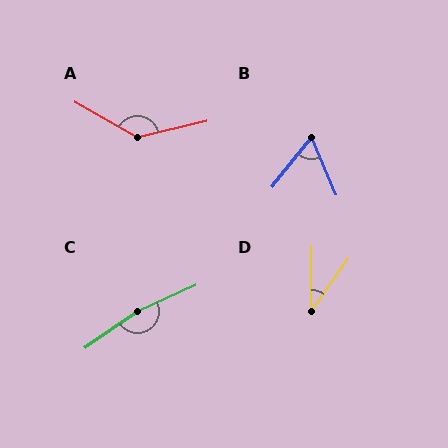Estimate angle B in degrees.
Approximately 61 degrees.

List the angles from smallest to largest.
D (35°), B (61°), A (138°), C (169°).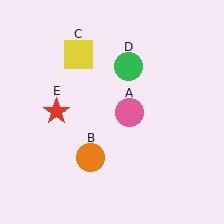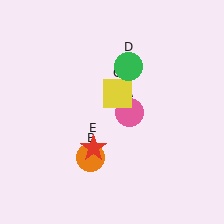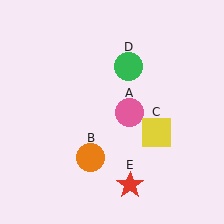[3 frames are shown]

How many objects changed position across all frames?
2 objects changed position: yellow square (object C), red star (object E).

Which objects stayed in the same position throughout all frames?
Pink circle (object A) and orange circle (object B) and green circle (object D) remained stationary.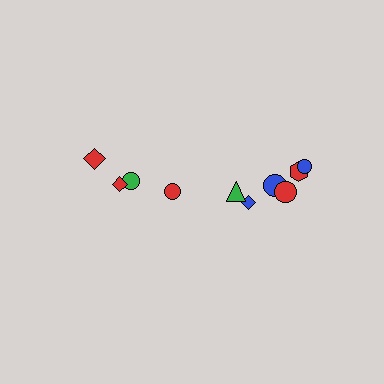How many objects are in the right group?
There are 6 objects.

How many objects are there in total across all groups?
There are 10 objects.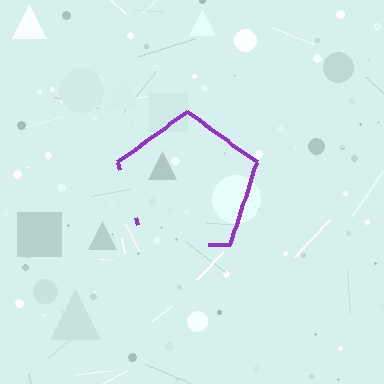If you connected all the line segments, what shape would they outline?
They would outline a pentagon.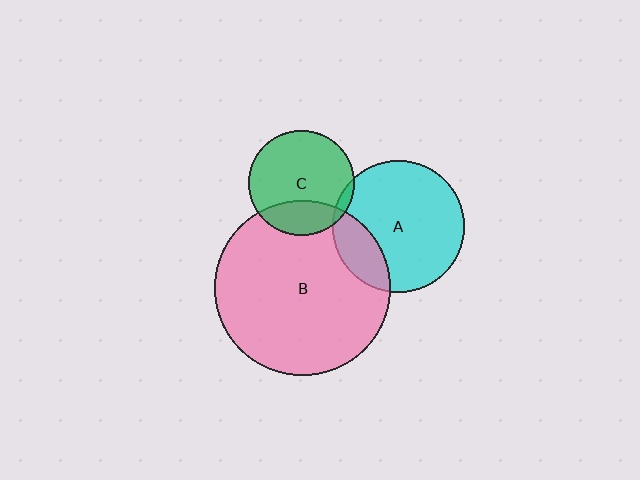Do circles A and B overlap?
Yes.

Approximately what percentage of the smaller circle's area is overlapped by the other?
Approximately 20%.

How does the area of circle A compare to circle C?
Approximately 1.6 times.